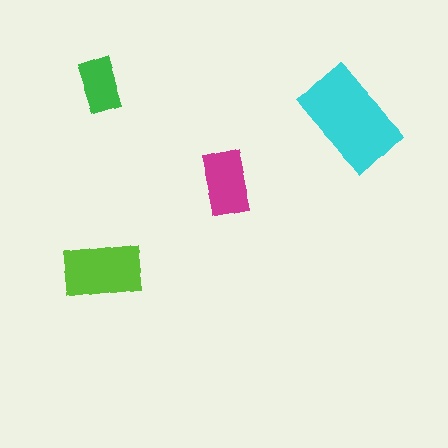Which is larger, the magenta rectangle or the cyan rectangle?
The cyan one.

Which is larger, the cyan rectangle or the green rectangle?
The cyan one.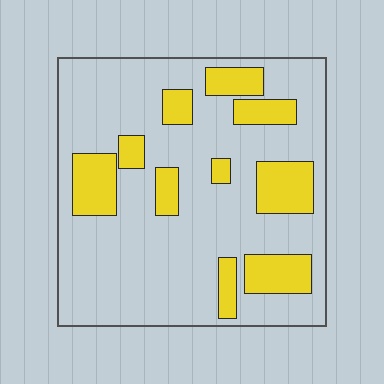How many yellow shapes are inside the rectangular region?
10.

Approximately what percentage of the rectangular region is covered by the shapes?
Approximately 25%.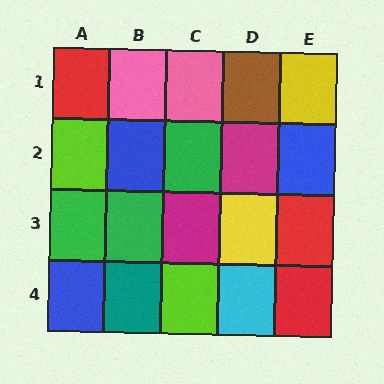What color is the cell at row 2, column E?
Blue.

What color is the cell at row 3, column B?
Green.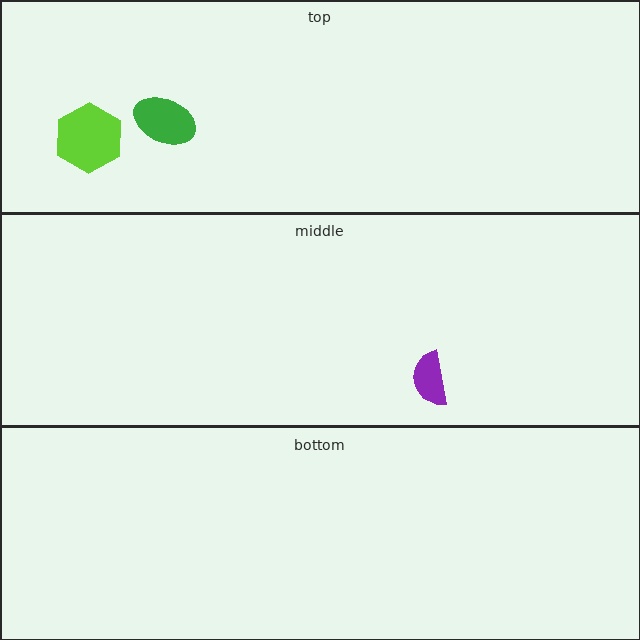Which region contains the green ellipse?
The top region.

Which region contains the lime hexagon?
The top region.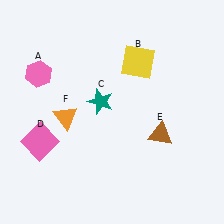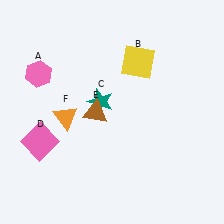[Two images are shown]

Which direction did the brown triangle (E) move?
The brown triangle (E) moved left.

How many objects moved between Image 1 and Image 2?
1 object moved between the two images.